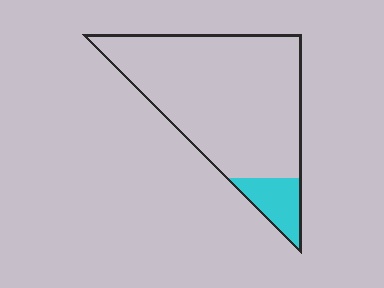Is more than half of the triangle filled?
No.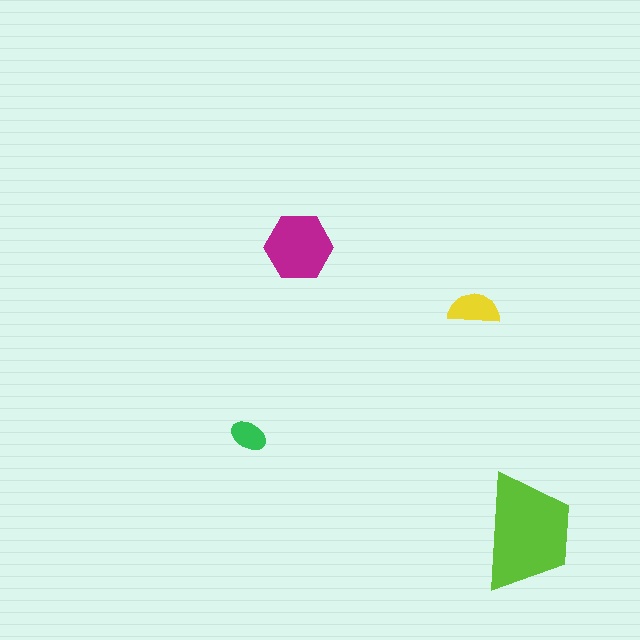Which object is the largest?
The lime trapezoid.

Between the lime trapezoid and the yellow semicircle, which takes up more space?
The lime trapezoid.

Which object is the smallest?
The green ellipse.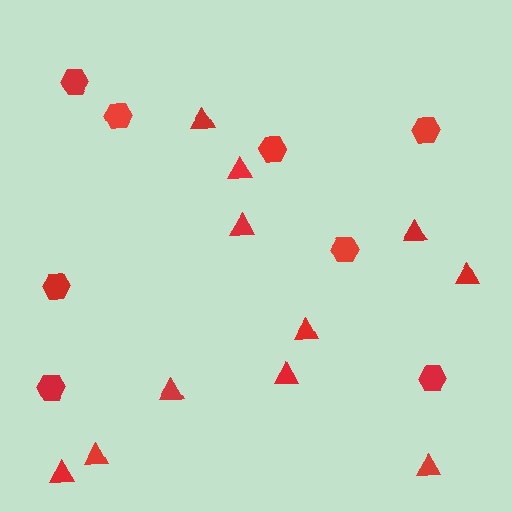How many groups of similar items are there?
There are 2 groups: one group of hexagons (8) and one group of triangles (11).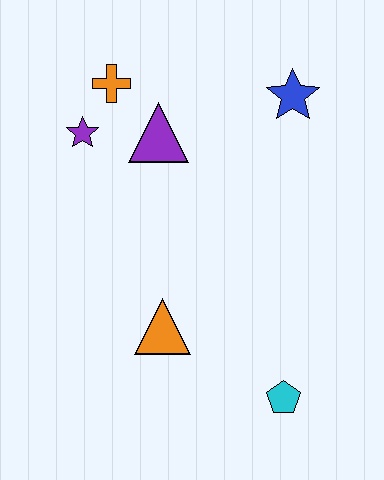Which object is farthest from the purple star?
The cyan pentagon is farthest from the purple star.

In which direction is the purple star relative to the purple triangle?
The purple star is to the left of the purple triangle.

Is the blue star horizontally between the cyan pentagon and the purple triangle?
No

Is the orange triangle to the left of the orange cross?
No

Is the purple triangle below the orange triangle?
No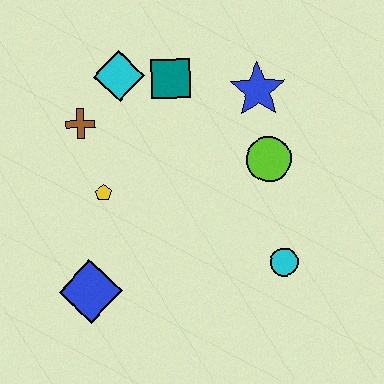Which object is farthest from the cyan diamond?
The cyan circle is farthest from the cyan diamond.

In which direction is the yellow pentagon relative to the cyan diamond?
The yellow pentagon is below the cyan diamond.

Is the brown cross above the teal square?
No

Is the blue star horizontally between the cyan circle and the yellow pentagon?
Yes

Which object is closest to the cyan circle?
The lime circle is closest to the cyan circle.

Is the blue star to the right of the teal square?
Yes